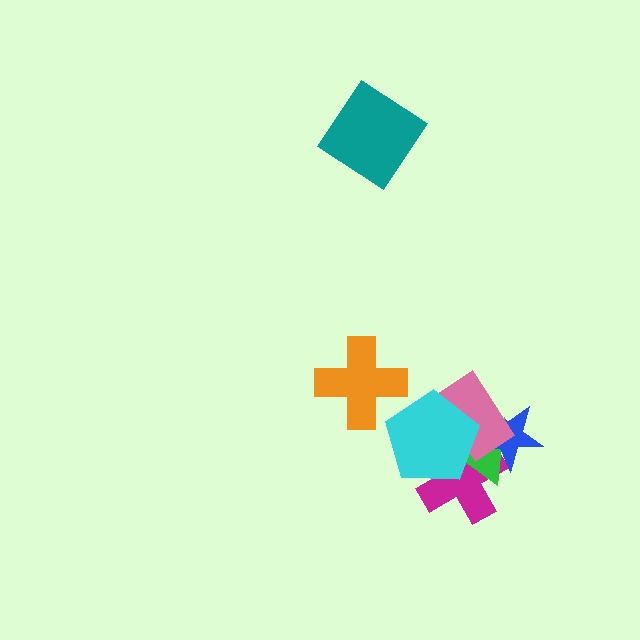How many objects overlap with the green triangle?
4 objects overlap with the green triangle.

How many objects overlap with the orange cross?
0 objects overlap with the orange cross.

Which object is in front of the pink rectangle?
The cyan pentagon is in front of the pink rectangle.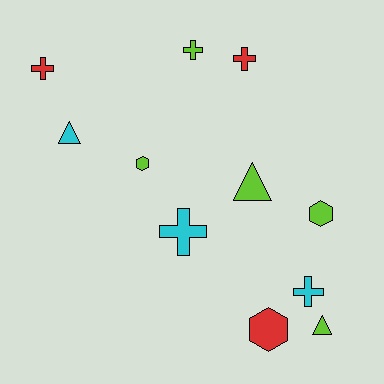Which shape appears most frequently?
Cross, with 5 objects.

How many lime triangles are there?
There are 2 lime triangles.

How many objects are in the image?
There are 11 objects.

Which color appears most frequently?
Lime, with 5 objects.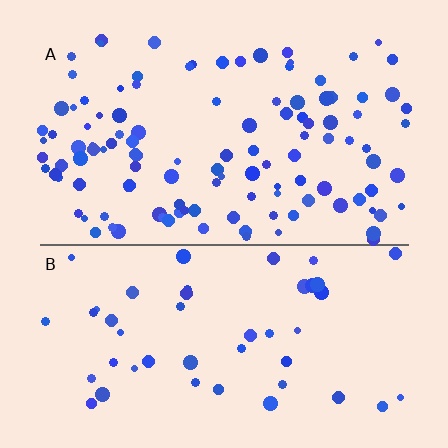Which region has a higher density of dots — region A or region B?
A (the top).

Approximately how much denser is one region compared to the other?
Approximately 2.5× — region A over region B.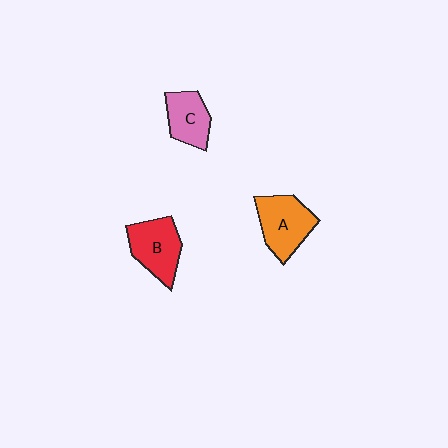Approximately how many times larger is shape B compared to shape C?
Approximately 1.3 times.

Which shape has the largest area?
Shape A (orange).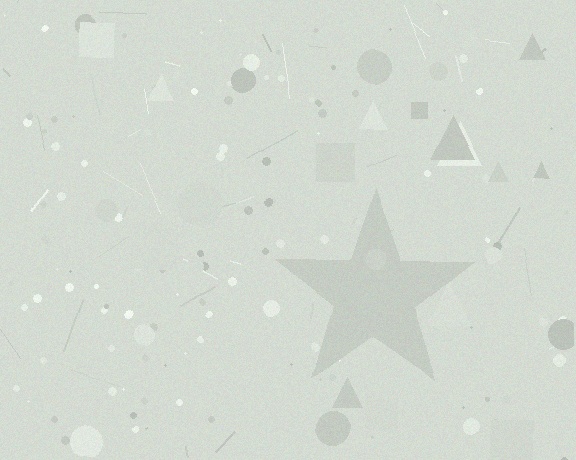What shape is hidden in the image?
A star is hidden in the image.